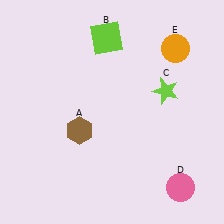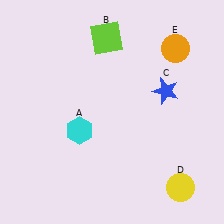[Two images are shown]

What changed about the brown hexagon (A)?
In Image 1, A is brown. In Image 2, it changed to cyan.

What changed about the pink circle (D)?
In Image 1, D is pink. In Image 2, it changed to yellow.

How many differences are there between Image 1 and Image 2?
There are 3 differences between the two images.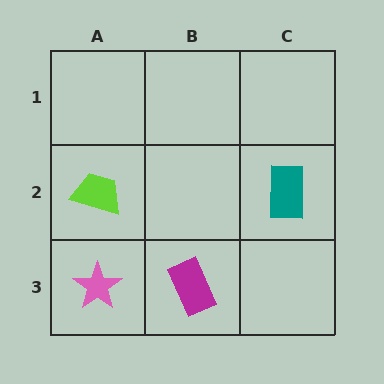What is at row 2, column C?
A teal rectangle.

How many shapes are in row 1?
0 shapes.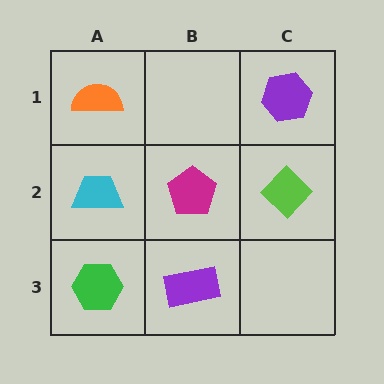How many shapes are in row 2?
3 shapes.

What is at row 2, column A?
A cyan trapezoid.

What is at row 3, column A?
A green hexagon.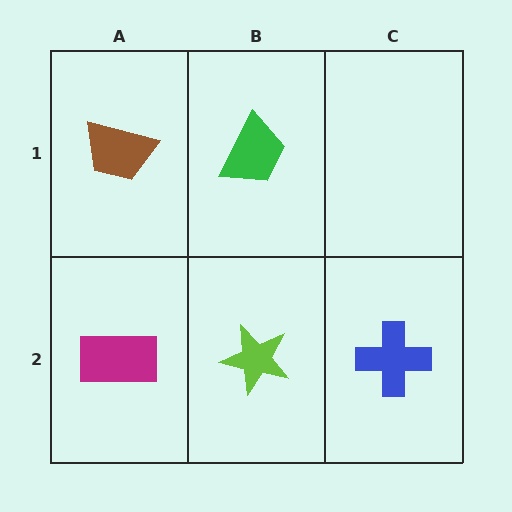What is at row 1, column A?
A brown trapezoid.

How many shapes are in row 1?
2 shapes.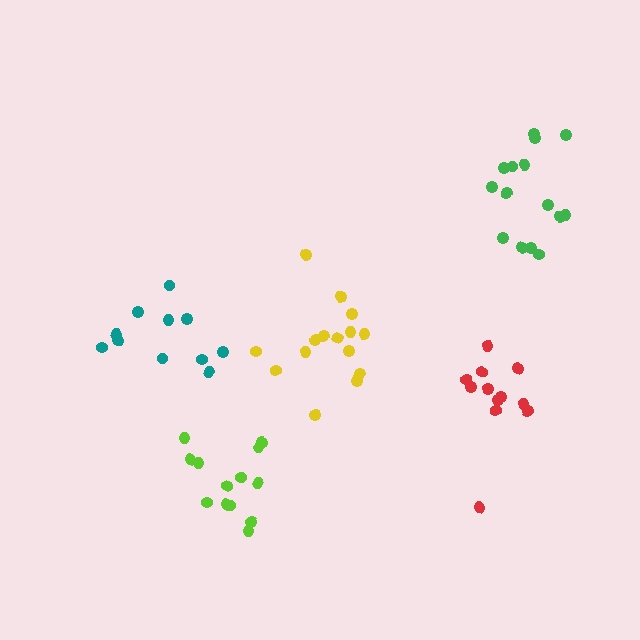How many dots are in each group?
Group 1: 11 dots, Group 2: 15 dots, Group 3: 14 dots, Group 4: 15 dots, Group 5: 12 dots (67 total).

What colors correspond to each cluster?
The clusters are colored: teal, yellow, lime, green, red.